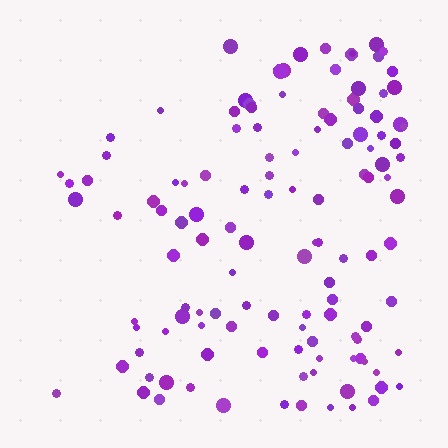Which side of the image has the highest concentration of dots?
The right.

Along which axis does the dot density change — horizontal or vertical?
Horizontal.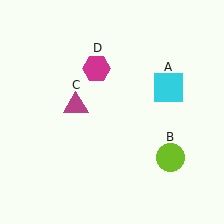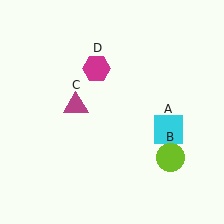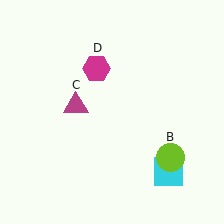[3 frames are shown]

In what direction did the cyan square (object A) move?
The cyan square (object A) moved down.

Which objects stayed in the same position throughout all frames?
Lime circle (object B) and magenta triangle (object C) and magenta hexagon (object D) remained stationary.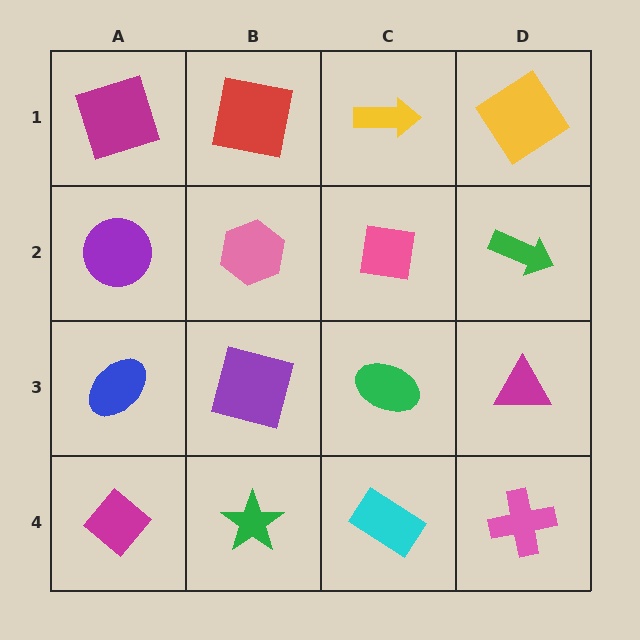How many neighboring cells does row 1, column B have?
3.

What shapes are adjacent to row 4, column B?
A purple square (row 3, column B), a magenta diamond (row 4, column A), a cyan rectangle (row 4, column C).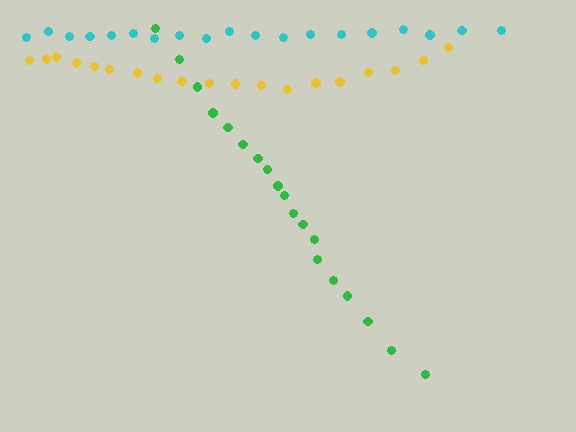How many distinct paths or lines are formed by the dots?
There are 3 distinct paths.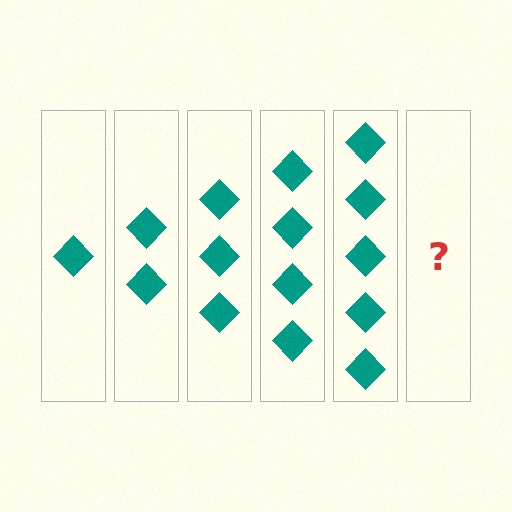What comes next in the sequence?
The next element should be 6 diamonds.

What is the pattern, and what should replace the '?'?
The pattern is that each step adds one more diamond. The '?' should be 6 diamonds.